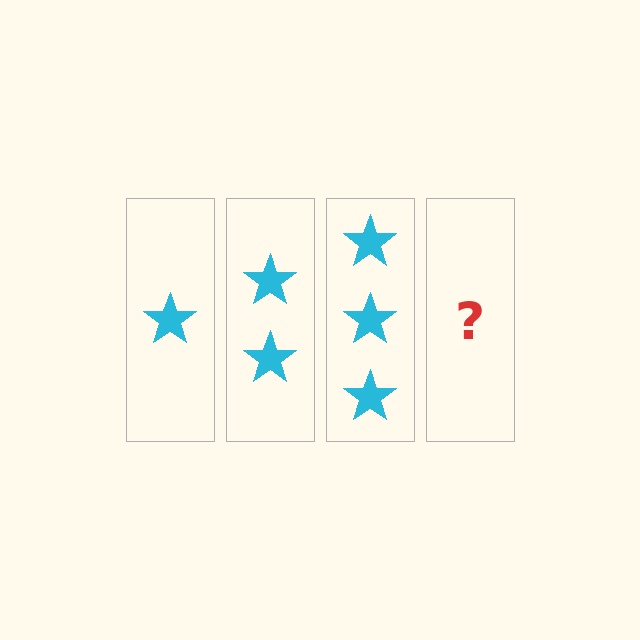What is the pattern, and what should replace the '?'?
The pattern is that each step adds one more star. The '?' should be 4 stars.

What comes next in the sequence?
The next element should be 4 stars.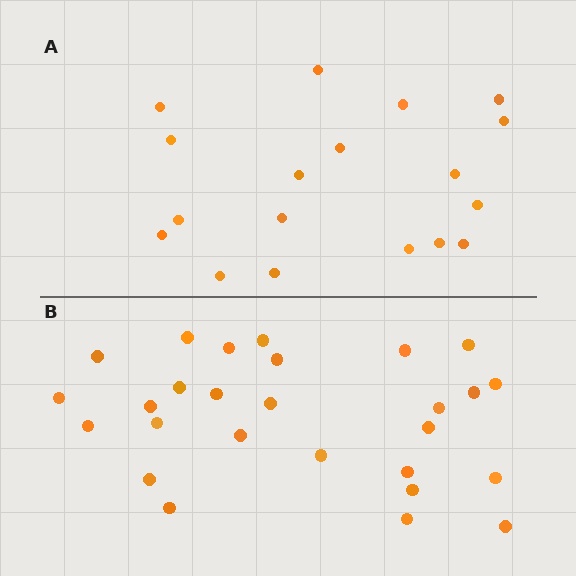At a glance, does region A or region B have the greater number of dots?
Region B (the bottom region) has more dots.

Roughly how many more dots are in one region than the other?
Region B has roughly 8 or so more dots than region A.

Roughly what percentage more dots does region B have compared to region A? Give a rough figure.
About 50% more.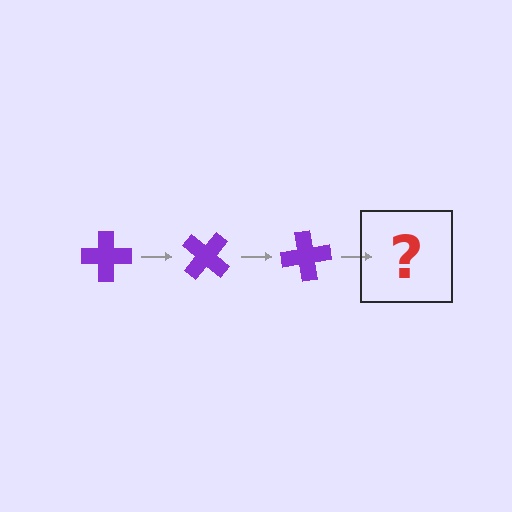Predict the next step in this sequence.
The next step is a purple cross rotated 120 degrees.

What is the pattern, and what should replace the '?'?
The pattern is that the cross rotates 40 degrees each step. The '?' should be a purple cross rotated 120 degrees.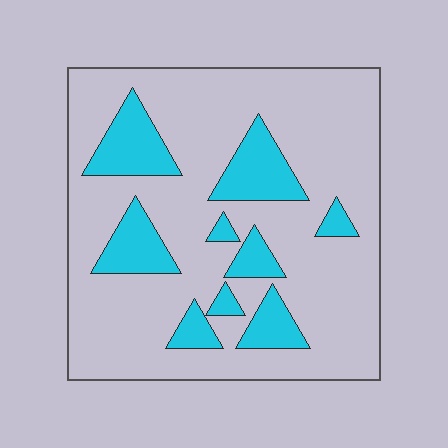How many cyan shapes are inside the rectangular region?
9.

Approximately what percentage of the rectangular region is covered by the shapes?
Approximately 20%.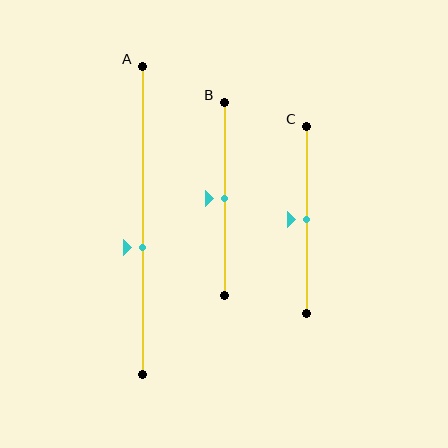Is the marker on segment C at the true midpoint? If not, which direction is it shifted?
Yes, the marker on segment C is at the true midpoint.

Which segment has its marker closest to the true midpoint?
Segment B has its marker closest to the true midpoint.